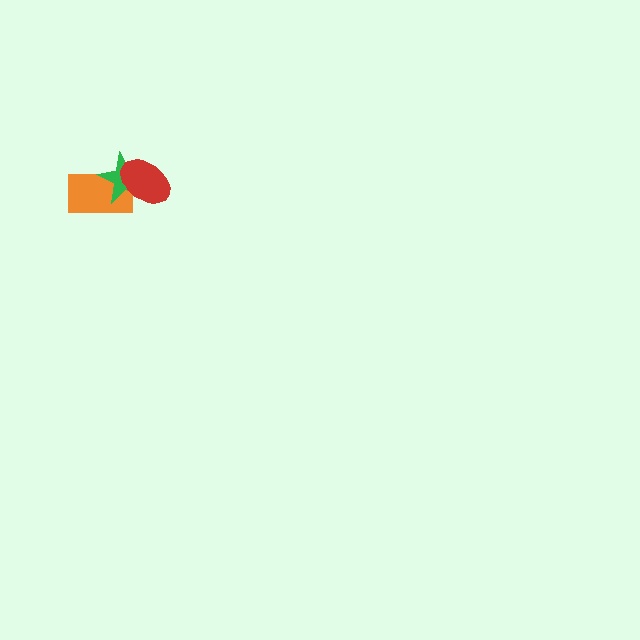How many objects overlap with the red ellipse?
2 objects overlap with the red ellipse.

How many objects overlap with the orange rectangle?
2 objects overlap with the orange rectangle.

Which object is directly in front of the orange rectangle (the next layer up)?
The green star is directly in front of the orange rectangle.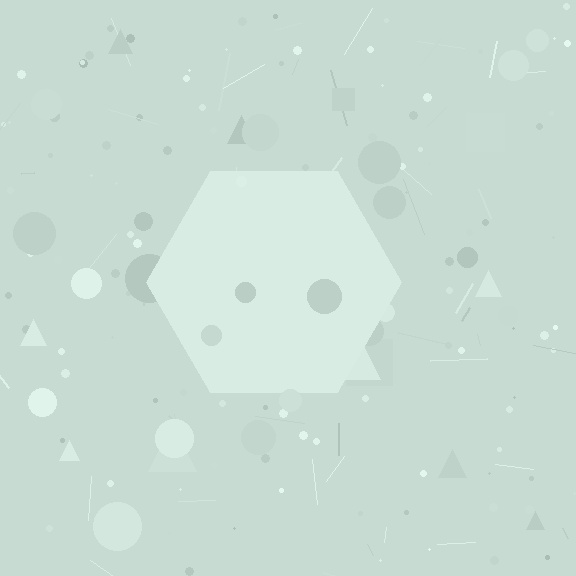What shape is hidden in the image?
A hexagon is hidden in the image.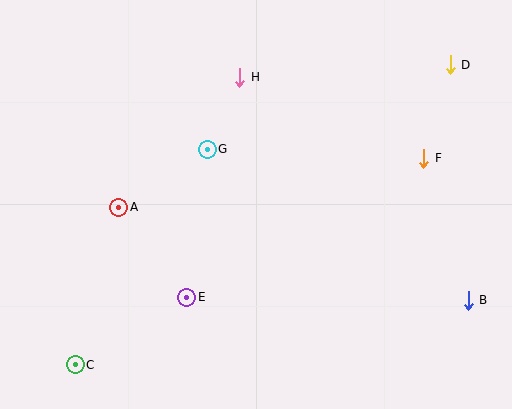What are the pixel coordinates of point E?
Point E is at (187, 297).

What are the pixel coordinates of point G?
Point G is at (207, 149).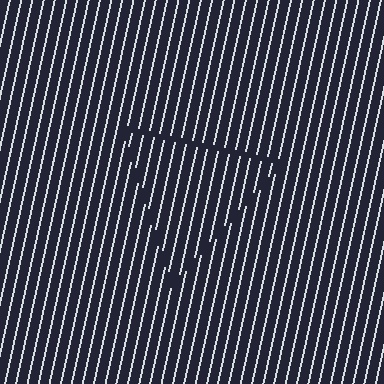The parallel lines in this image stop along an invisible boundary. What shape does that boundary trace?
An illusory triangle. The interior of the shape contains the same grating, shifted by half a period — the contour is defined by the phase discontinuity where line-ends from the inner and outer gratings abut.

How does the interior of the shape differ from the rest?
The interior of the shape contains the same grating, shifted by half a period — the contour is defined by the phase discontinuity where line-ends from the inner and outer gratings abut.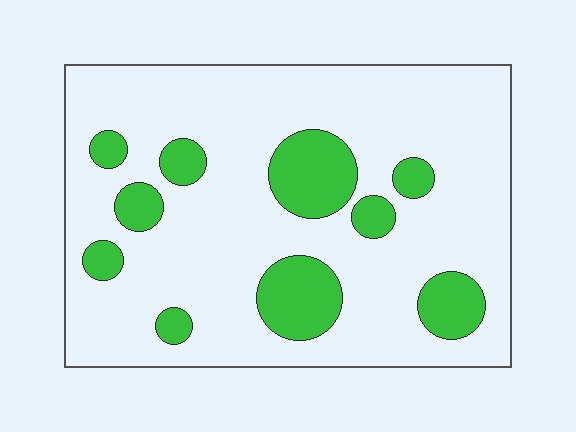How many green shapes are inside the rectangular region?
10.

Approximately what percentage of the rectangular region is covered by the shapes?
Approximately 20%.